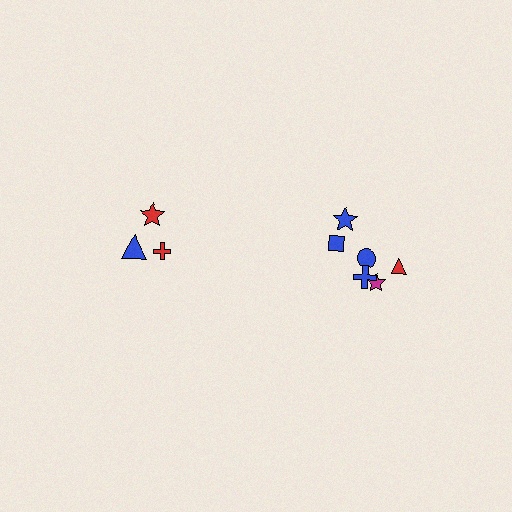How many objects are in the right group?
There are 6 objects.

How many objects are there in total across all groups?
There are 9 objects.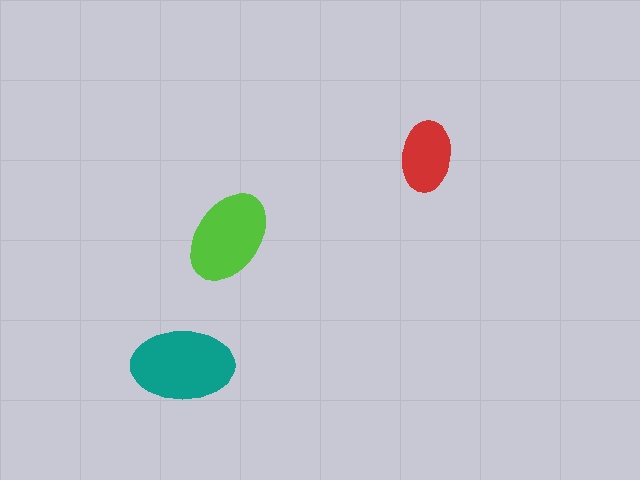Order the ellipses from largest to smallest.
the teal one, the lime one, the red one.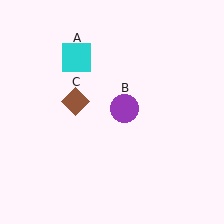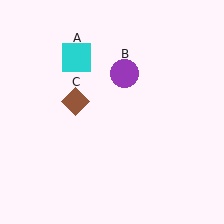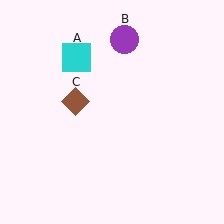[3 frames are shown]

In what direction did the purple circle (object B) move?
The purple circle (object B) moved up.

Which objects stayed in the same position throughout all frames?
Cyan square (object A) and brown diamond (object C) remained stationary.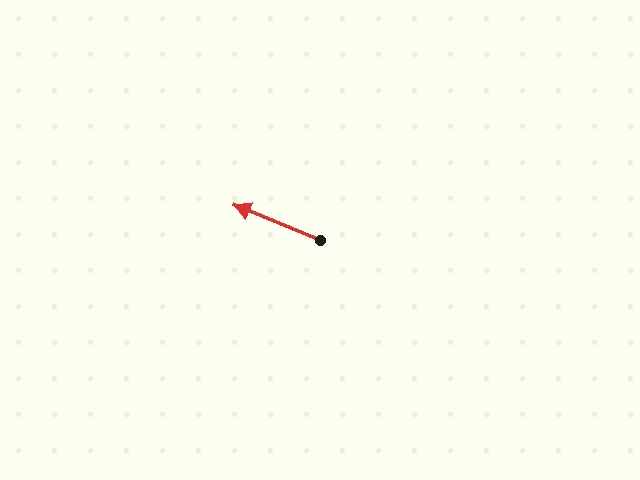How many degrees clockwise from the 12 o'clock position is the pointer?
Approximately 292 degrees.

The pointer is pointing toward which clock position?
Roughly 10 o'clock.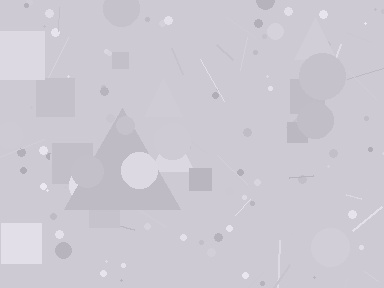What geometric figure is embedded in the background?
A triangle is embedded in the background.